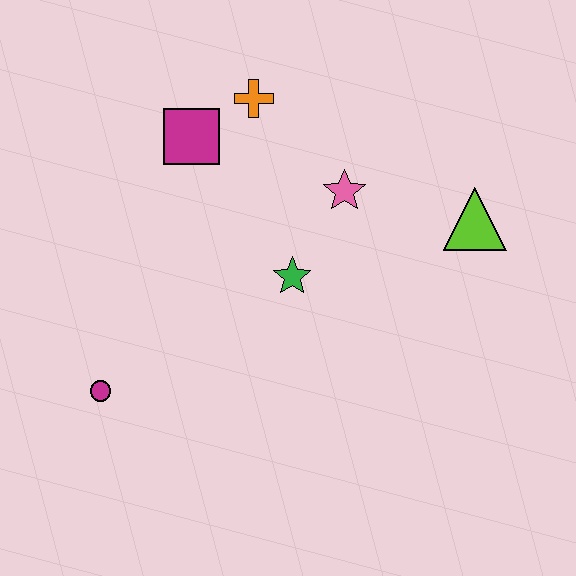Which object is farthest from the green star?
The magenta circle is farthest from the green star.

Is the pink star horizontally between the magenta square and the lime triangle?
Yes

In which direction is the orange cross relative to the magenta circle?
The orange cross is above the magenta circle.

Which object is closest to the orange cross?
The magenta square is closest to the orange cross.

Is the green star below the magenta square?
Yes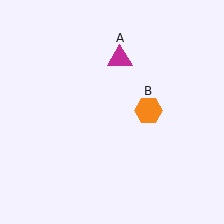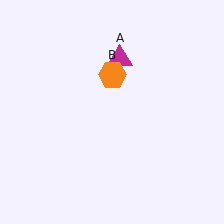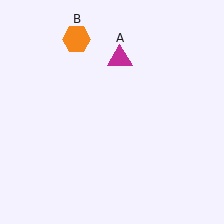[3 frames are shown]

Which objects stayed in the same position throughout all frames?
Magenta triangle (object A) remained stationary.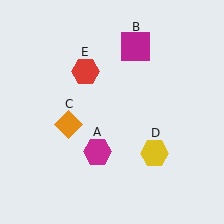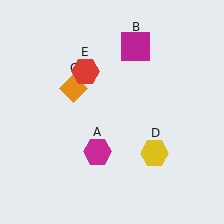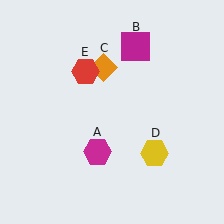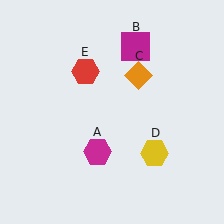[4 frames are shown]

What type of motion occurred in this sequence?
The orange diamond (object C) rotated clockwise around the center of the scene.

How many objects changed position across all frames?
1 object changed position: orange diamond (object C).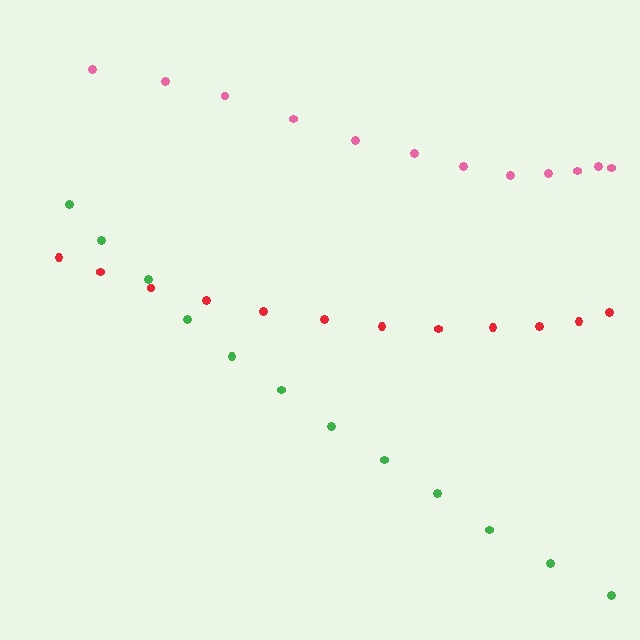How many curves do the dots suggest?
There are 3 distinct paths.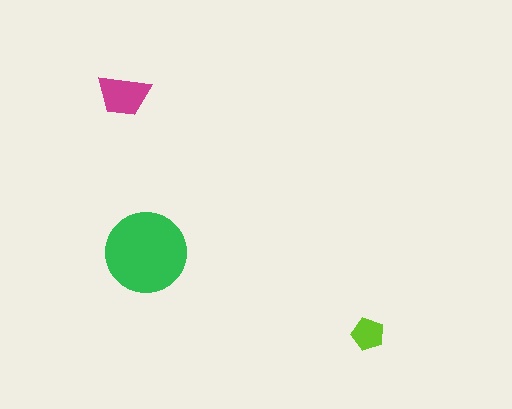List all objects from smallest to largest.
The lime pentagon, the magenta trapezoid, the green circle.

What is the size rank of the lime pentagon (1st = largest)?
3rd.